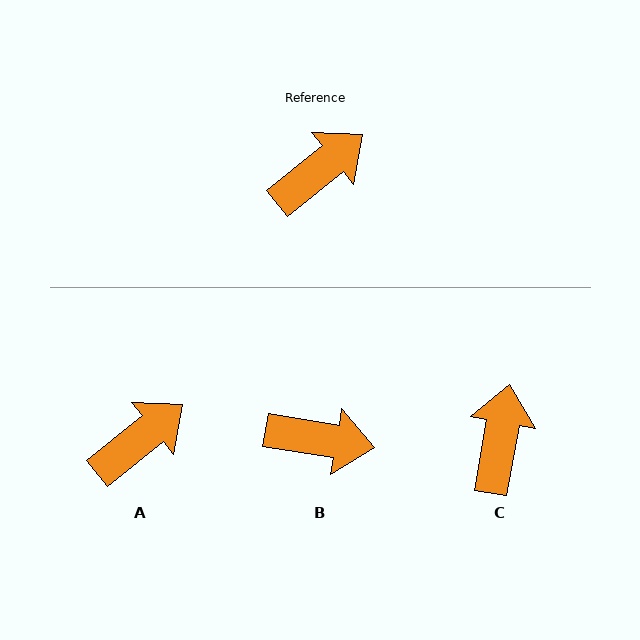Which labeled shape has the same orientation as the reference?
A.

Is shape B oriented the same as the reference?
No, it is off by about 48 degrees.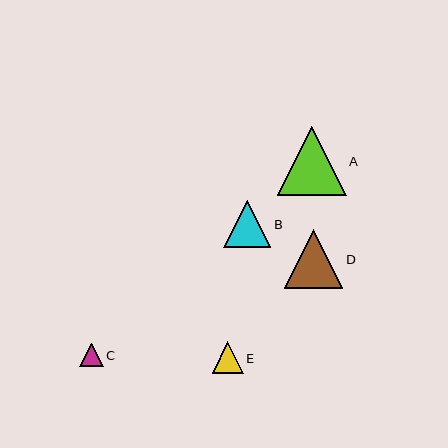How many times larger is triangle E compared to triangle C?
Triangle E is approximately 1.3 times the size of triangle C.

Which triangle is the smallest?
Triangle C is the smallest with a size of approximately 24 pixels.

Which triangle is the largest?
Triangle A is the largest with a size of approximately 69 pixels.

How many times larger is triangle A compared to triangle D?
Triangle A is approximately 1.2 times the size of triangle D.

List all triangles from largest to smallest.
From largest to smallest: A, D, B, E, C.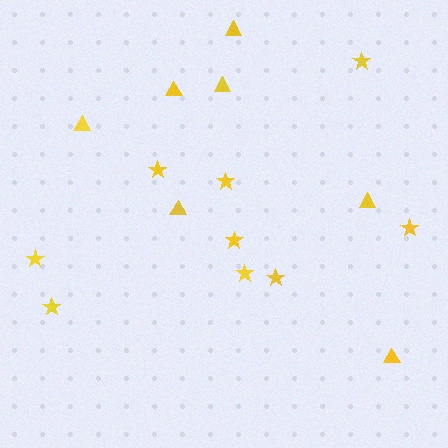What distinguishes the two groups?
There are 2 groups: one group of triangles (7) and one group of stars (9).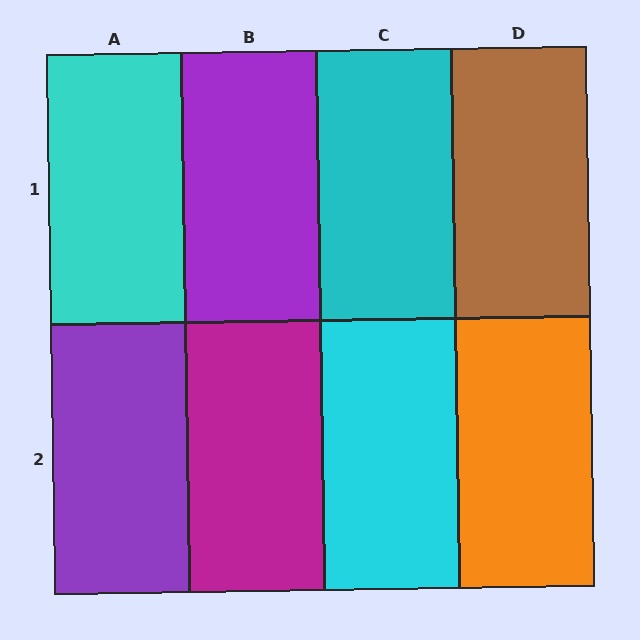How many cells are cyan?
3 cells are cyan.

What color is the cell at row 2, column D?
Orange.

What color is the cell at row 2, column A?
Purple.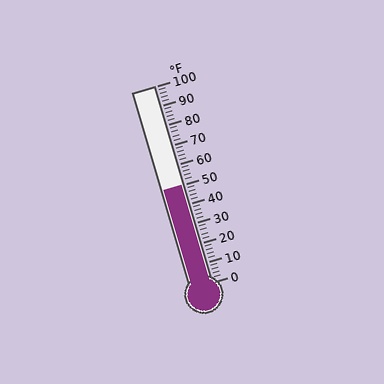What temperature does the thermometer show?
The thermometer shows approximately 50°F.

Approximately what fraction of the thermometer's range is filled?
The thermometer is filled to approximately 50% of its range.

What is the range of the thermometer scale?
The thermometer scale ranges from 0°F to 100°F.